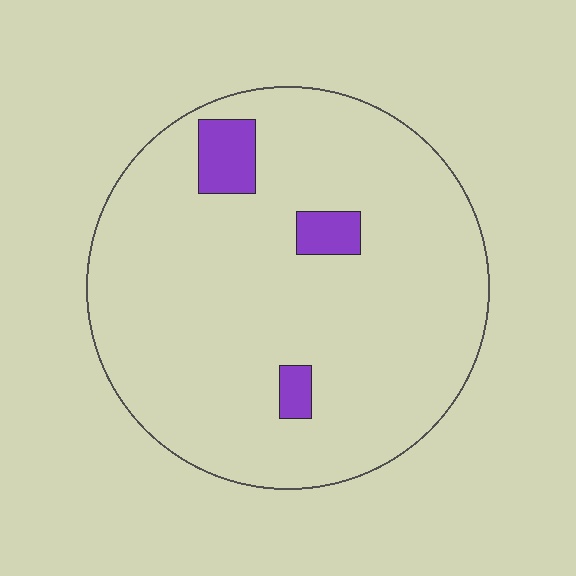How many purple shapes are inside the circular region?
3.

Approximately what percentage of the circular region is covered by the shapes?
Approximately 5%.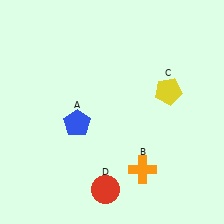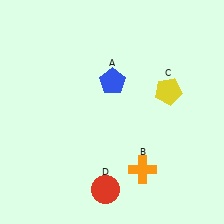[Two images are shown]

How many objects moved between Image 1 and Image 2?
1 object moved between the two images.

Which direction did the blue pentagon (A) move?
The blue pentagon (A) moved up.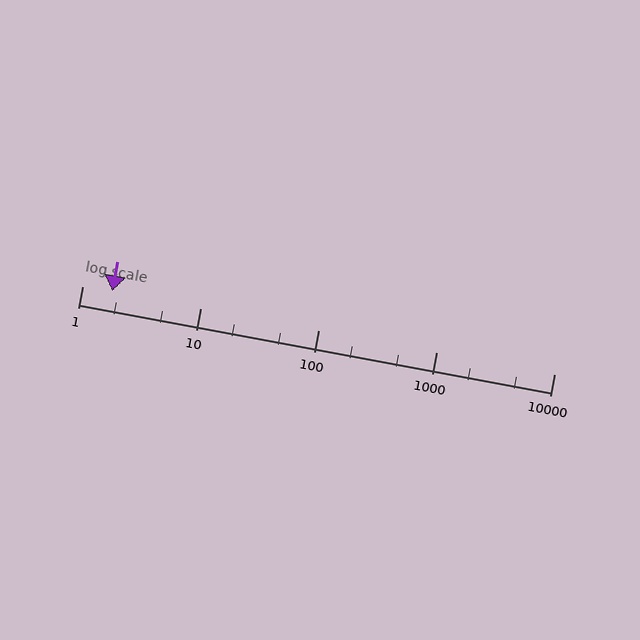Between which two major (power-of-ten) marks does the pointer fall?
The pointer is between 1 and 10.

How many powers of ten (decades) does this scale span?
The scale spans 4 decades, from 1 to 10000.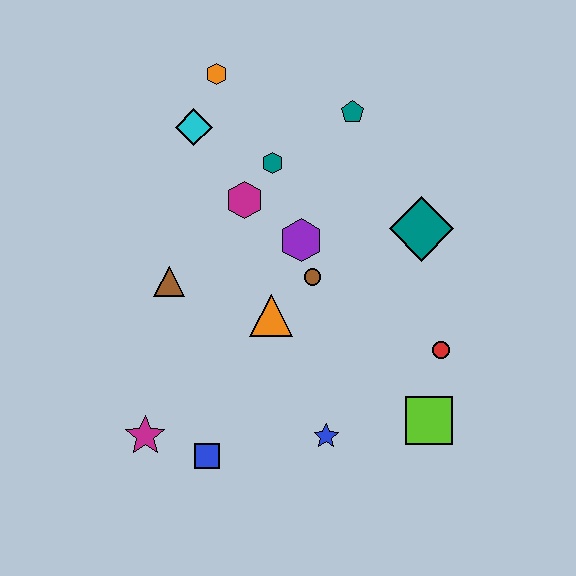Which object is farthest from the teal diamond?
The magenta star is farthest from the teal diamond.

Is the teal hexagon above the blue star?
Yes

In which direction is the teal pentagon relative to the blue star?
The teal pentagon is above the blue star.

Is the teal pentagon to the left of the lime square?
Yes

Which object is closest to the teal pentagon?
The teal hexagon is closest to the teal pentagon.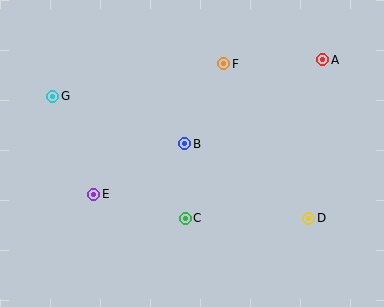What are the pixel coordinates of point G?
Point G is at (53, 96).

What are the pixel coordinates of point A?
Point A is at (323, 60).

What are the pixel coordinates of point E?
Point E is at (94, 194).